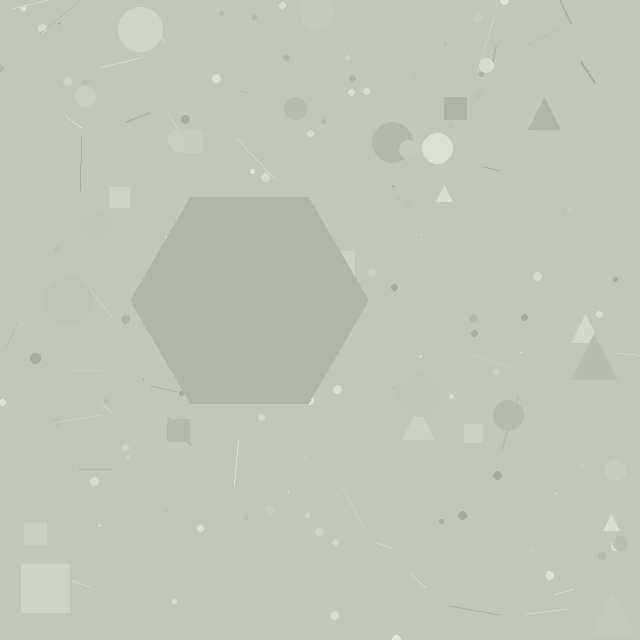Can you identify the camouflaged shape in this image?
The camouflaged shape is a hexagon.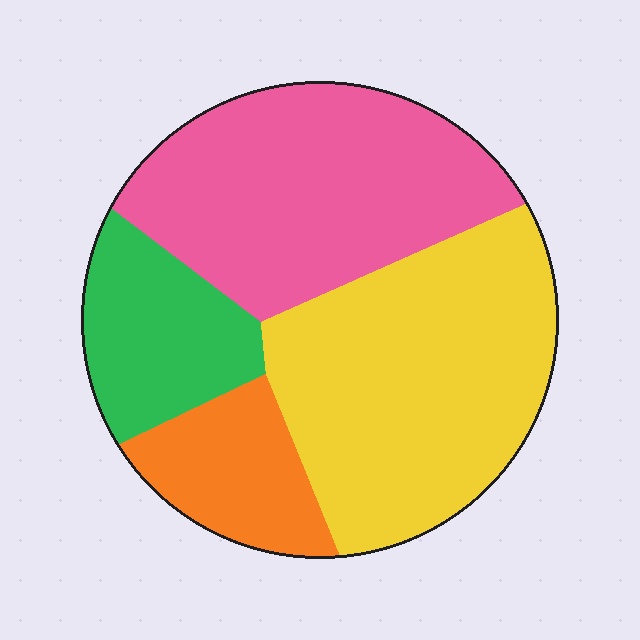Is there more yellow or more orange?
Yellow.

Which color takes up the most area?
Yellow, at roughly 40%.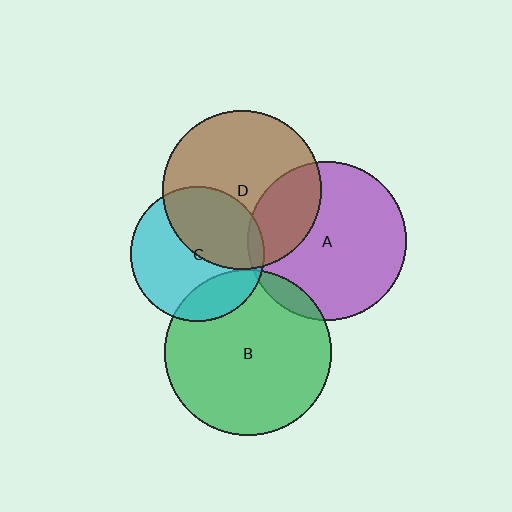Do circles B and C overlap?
Yes.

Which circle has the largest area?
Circle B (green).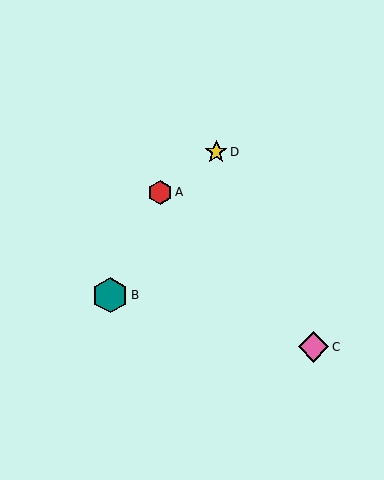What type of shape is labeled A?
Shape A is a red hexagon.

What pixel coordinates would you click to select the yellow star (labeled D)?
Click at (216, 152) to select the yellow star D.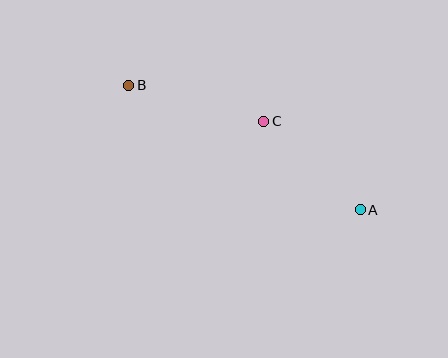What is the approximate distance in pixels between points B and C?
The distance between B and C is approximately 139 pixels.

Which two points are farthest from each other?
Points A and B are farthest from each other.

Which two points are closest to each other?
Points A and C are closest to each other.